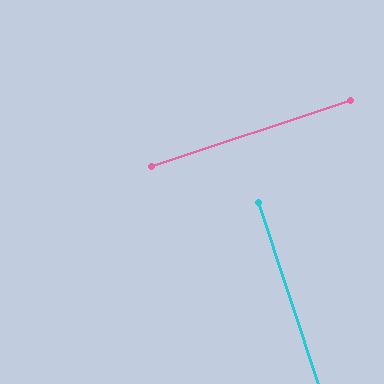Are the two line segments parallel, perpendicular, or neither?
Perpendicular — they meet at approximately 90°.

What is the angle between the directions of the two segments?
Approximately 90 degrees.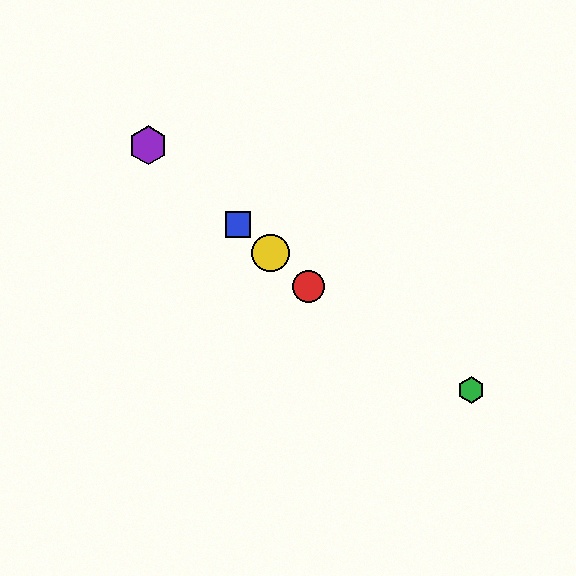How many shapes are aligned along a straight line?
4 shapes (the red circle, the blue square, the yellow circle, the purple hexagon) are aligned along a straight line.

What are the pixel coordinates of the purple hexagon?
The purple hexagon is at (148, 145).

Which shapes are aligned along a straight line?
The red circle, the blue square, the yellow circle, the purple hexagon are aligned along a straight line.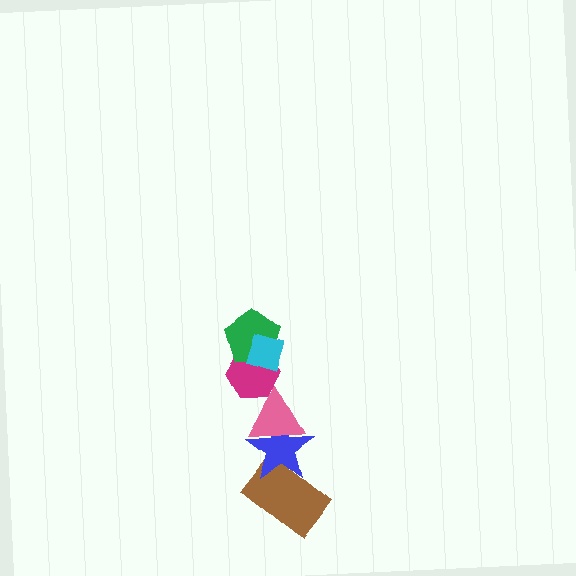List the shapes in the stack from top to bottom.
From top to bottom: the cyan diamond, the green pentagon, the magenta hexagon, the pink triangle, the blue star, the brown rectangle.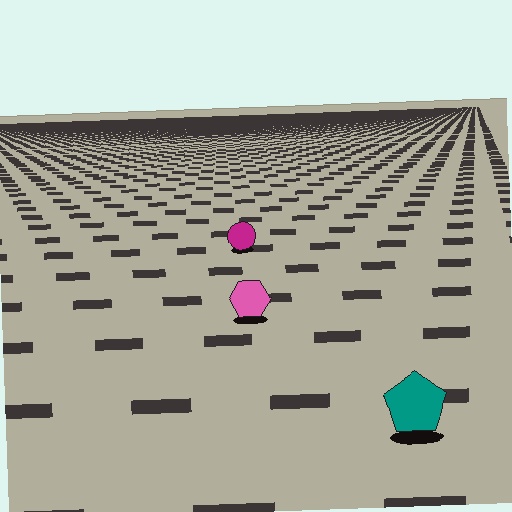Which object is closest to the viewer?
The teal pentagon is closest. The texture marks near it are larger and more spread out.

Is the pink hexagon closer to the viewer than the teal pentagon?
No. The teal pentagon is closer — you can tell from the texture gradient: the ground texture is coarser near it.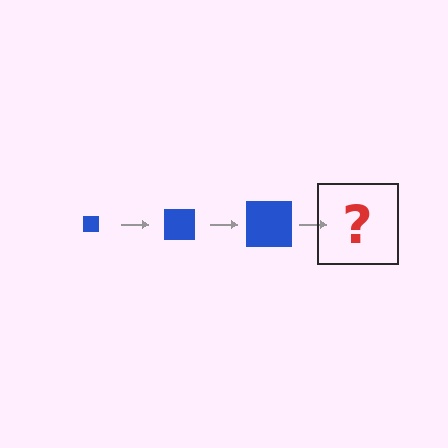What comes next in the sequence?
The next element should be a blue square, larger than the previous one.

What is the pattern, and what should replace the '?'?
The pattern is that the square gets progressively larger each step. The '?' should be a blue square, larger than the previous one.